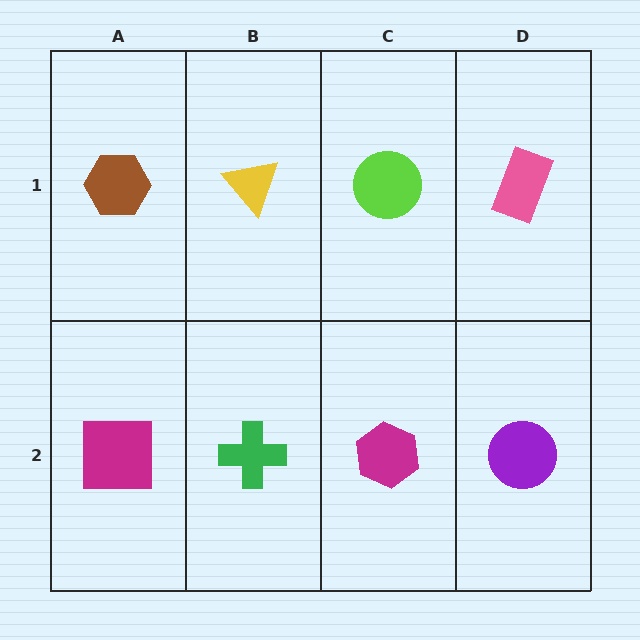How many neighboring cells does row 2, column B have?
3.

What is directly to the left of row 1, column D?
A lime circle.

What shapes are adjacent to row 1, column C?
A magenta hexagon (row 2, column C), a yellow triangle (row 1, column B), a pink rectangle (row 1, column D).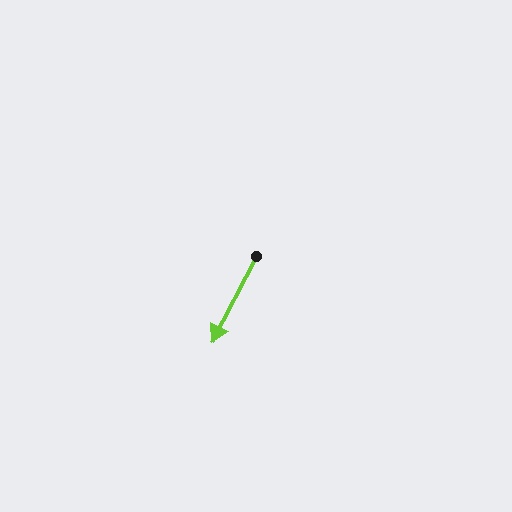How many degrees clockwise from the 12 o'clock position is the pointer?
Approximately 207 degrees.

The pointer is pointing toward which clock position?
Roughly 7 o'clock.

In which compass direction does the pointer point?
Southwest.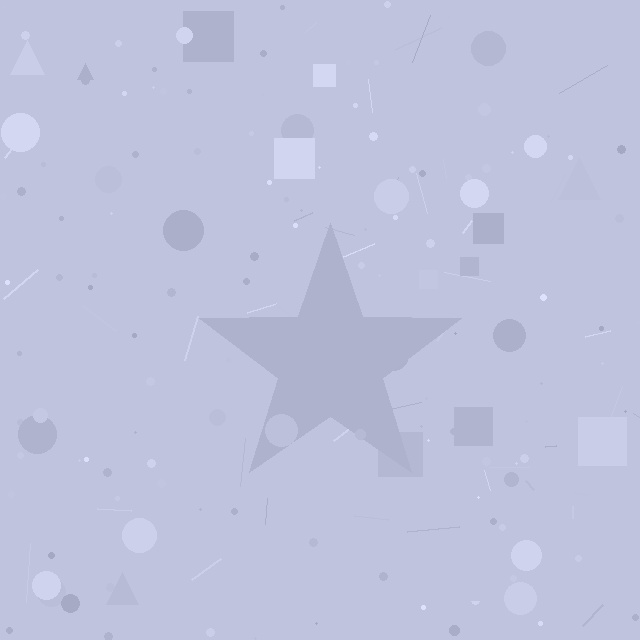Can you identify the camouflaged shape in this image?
The camouflaged shape is a star.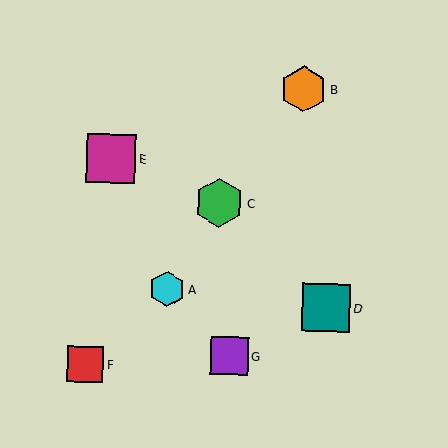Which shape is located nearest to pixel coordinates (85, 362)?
The red square (labeled F) at (85, 364) is nearest to that location.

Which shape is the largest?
The magenta square (labeled E) is the largest.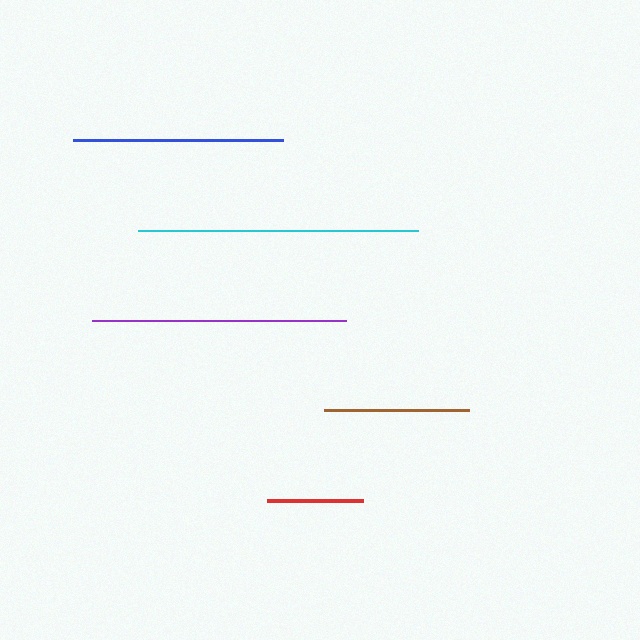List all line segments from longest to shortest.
From longest to shortest: cyan, purple, blue, brown, red.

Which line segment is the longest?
The cyan line is the longest at approximately 279 pixels.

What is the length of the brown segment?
The brown segment is approximately 145 pixels long.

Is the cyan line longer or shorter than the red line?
The cyan line is longer than the red line.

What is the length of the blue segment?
The blue segment is approximately 210 pixels long.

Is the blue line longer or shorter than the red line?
The blue line is longer than the red line.